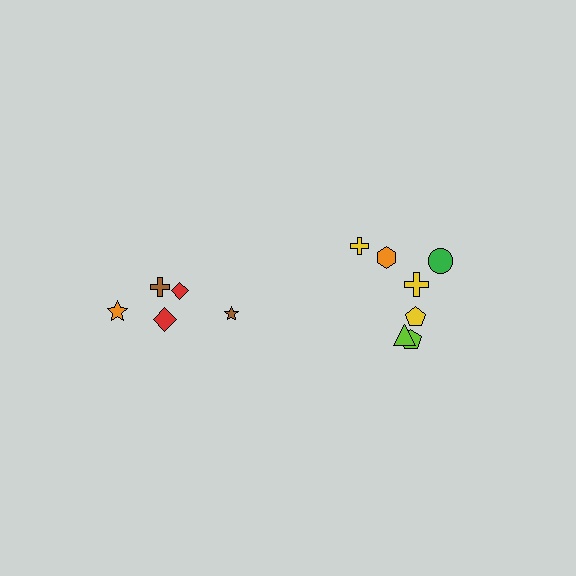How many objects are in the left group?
There are 5 objects.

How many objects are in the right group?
There are 7 objects.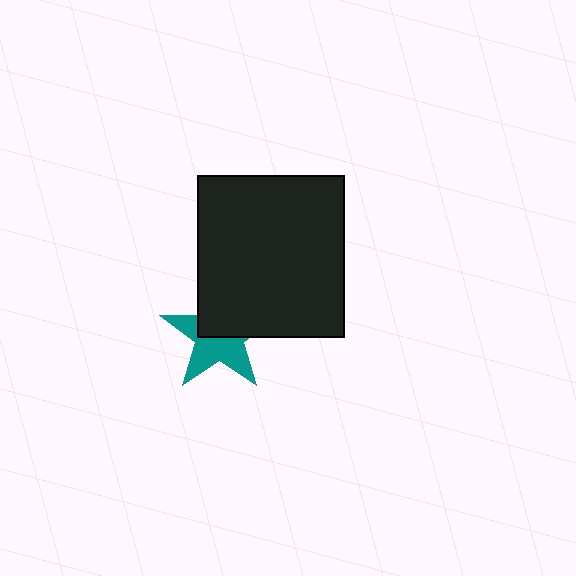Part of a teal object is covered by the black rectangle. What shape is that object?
It is a star.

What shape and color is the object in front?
The object in front is a black rectangle.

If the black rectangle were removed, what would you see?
You would see the complete teal star.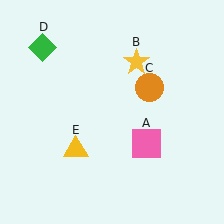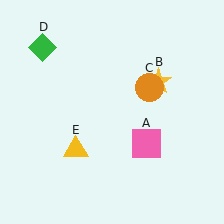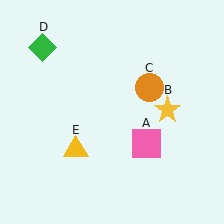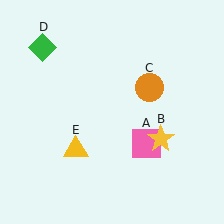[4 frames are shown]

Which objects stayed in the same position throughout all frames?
Pink square (object A) and orange circle (object C) and green diamond (object D) and yellow triangle (object E) remained stationary.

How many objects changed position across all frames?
1 object changed position: yellow star (object B).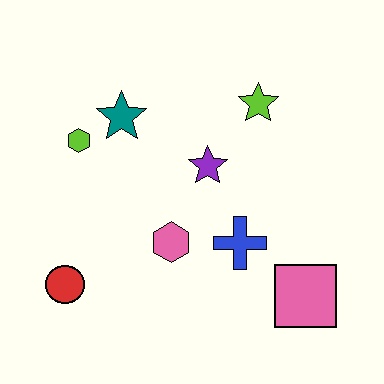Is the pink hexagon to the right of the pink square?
No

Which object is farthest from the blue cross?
The lime hexagon is farthest from the blue cross.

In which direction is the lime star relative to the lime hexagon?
The lime star is to the right of the lime hexagon.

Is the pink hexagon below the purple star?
Yes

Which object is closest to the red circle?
The pink hexagon is closest to the red circle.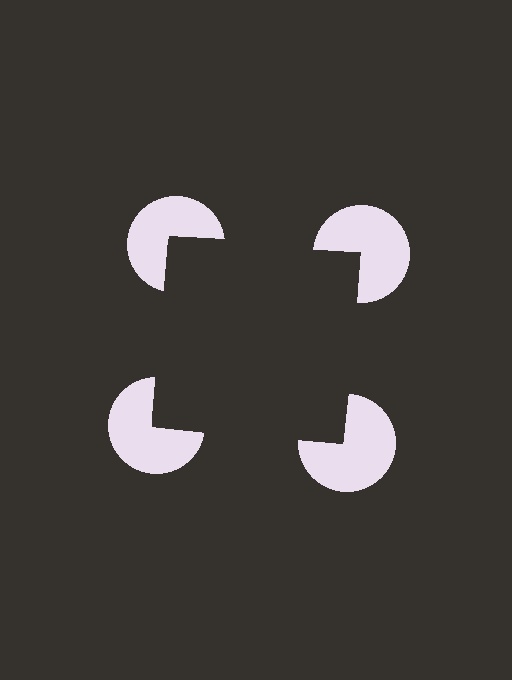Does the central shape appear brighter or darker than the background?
It typically appears slightly darker than the background, even though no actual brightness change is drawn.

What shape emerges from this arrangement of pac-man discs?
An illusory square — its edges are inferred from the aligned wedge cuts in the pac-man discs, not physically drawn.